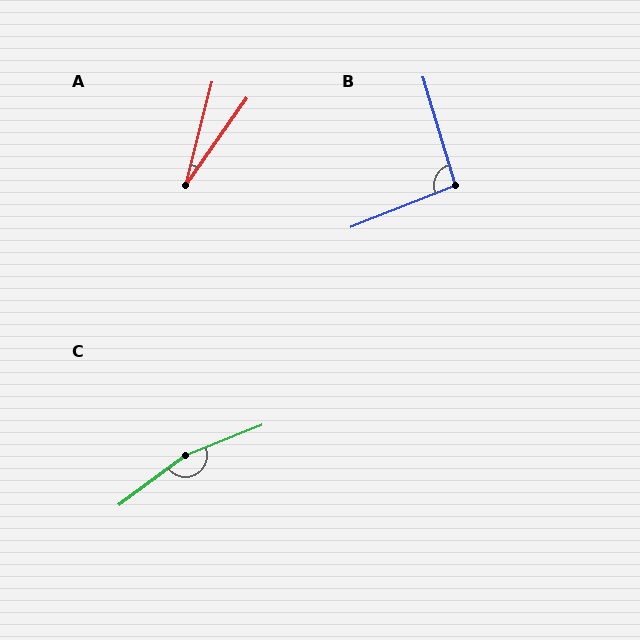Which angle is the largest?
C, at approximately 165 degrees.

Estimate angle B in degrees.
Approximately 95 degrees.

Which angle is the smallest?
A, at approximately 21 degrees.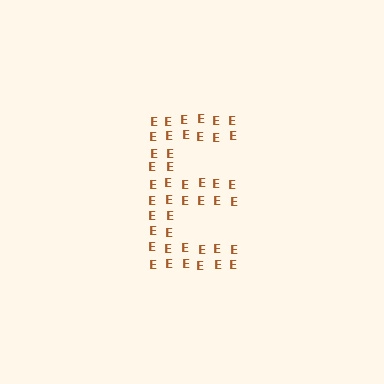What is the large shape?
The large shape is the letter E.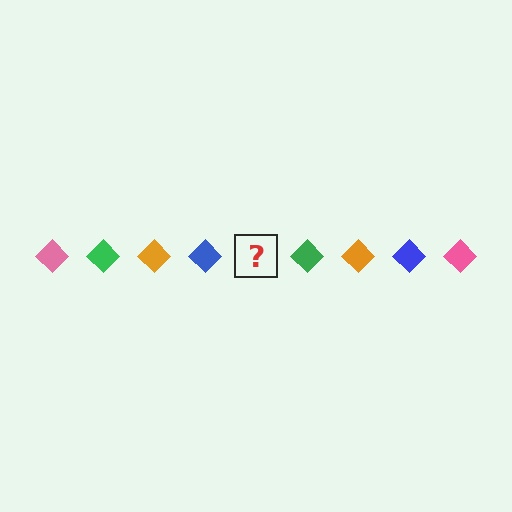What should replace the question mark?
The question mark should be replaced with a pink diamond.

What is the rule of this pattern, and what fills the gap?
The rule is that the pattern cycles through pink, green, orange, blue diamonds. The gap should be filled with a pink diamond.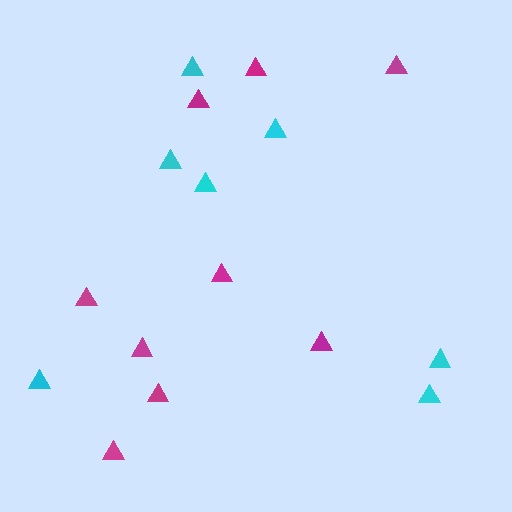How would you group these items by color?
There are 2 groups: one group of magenta triangles (9) and one group of cyan triangles (7).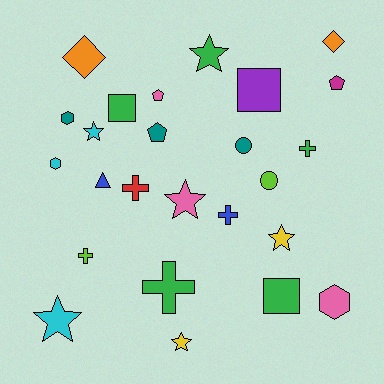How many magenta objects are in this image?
There is 1 magenta object.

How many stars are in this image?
There are 6 stars.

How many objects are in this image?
There are 25 objects.